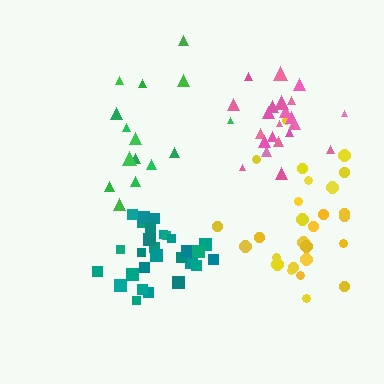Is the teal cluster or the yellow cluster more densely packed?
Teal.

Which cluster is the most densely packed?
Pink.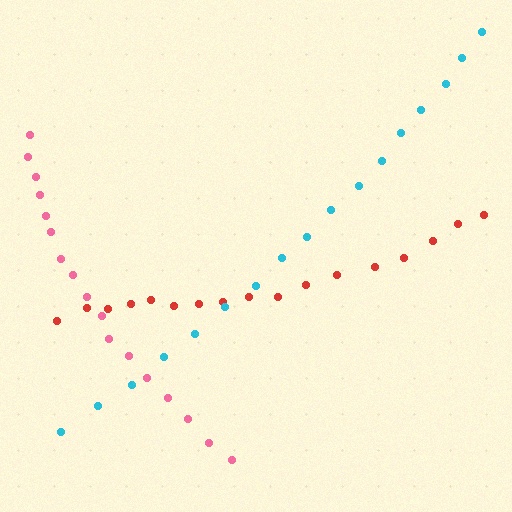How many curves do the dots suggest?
There are 3 distinct paths.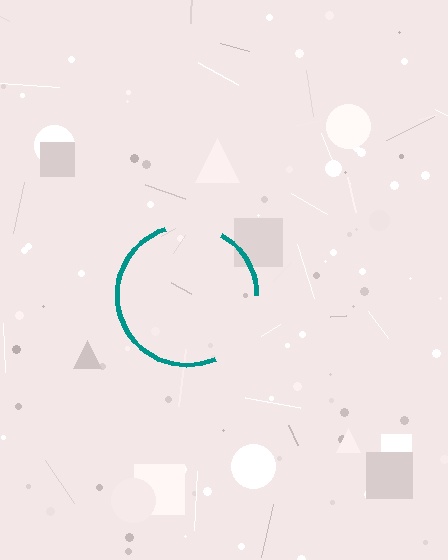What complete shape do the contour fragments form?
The contour fragments form a circle.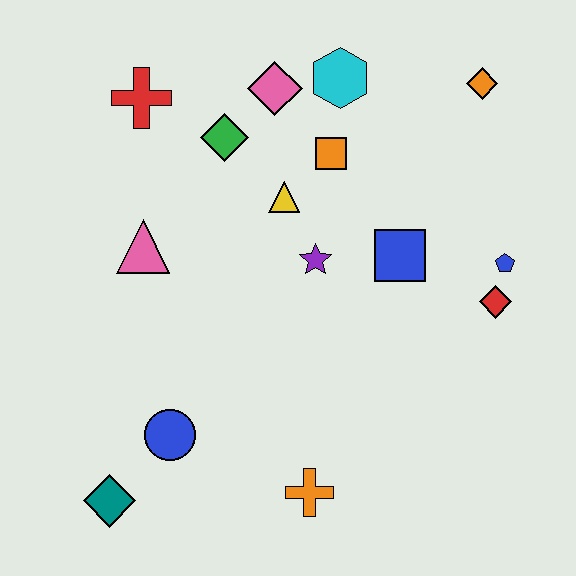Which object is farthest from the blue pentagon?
The teal diamond is farthest from the blue pentagon.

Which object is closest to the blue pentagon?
The red diamond is closest to the blue pentagon.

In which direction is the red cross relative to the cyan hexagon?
The red cross is to the left of the cyan hexagon.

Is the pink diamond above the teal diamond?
Yes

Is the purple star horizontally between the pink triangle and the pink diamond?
No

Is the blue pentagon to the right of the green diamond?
Yes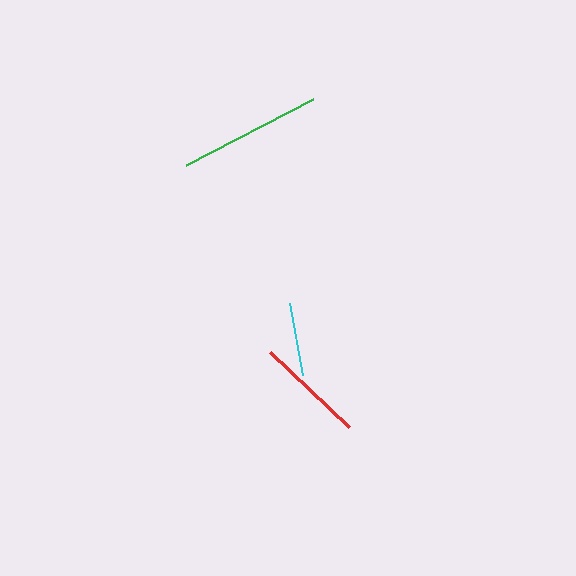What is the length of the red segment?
The red segment is approximately 109 pixels long.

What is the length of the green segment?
The green segment is approximately 143 pixels long.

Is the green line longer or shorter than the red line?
The green line is longer than the red line.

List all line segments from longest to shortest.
From longest to shortest: green, red, cyan.